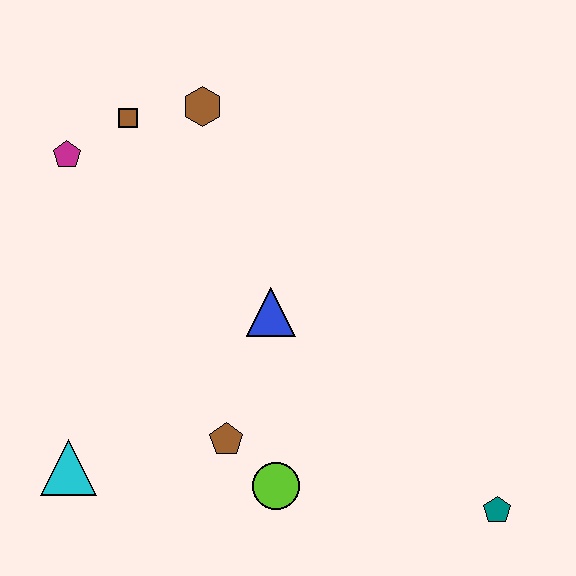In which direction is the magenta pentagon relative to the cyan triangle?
The magenta pentagon is above the cyan triangle.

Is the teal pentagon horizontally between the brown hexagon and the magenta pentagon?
No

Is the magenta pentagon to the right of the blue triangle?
No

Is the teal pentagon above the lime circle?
No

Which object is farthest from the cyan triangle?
The teal pentagon is farthest from the cyan triangle.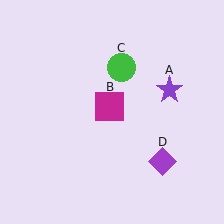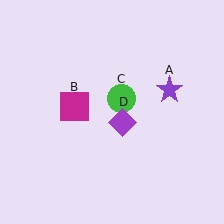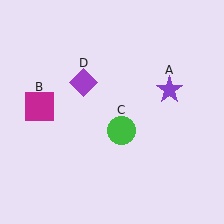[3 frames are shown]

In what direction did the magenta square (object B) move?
The magenta square (object B) moved left.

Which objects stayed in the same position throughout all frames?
Purple star (object A) remained stationary.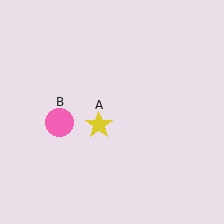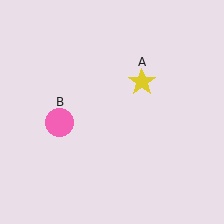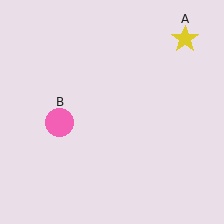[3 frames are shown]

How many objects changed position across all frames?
1 object changed position: yellow star (object A).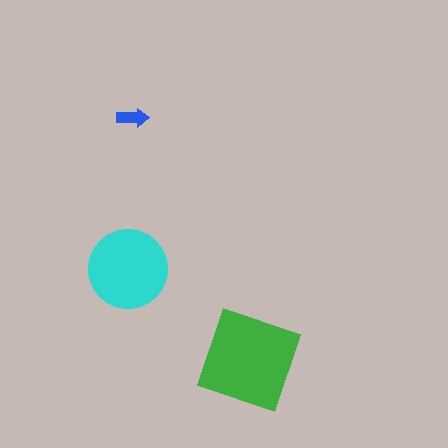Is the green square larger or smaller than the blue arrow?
Larger.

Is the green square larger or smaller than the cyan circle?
Larger.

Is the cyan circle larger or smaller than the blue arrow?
Larger.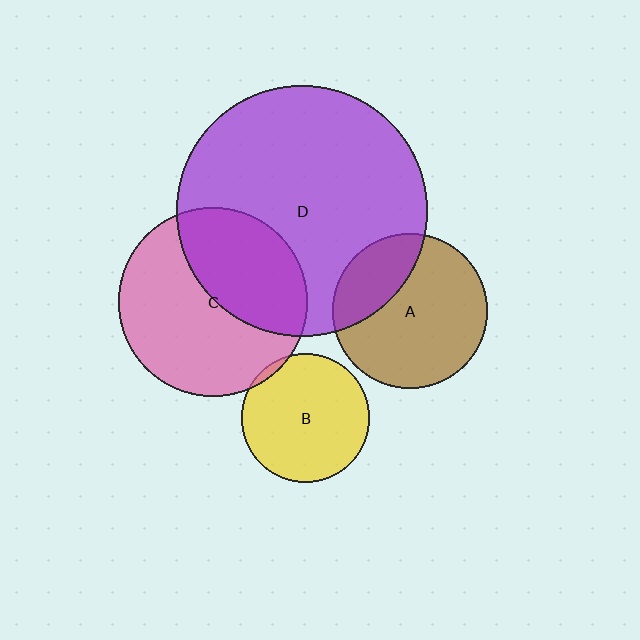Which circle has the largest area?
Circle D (purple).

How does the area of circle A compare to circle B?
Approximately 1.4 times.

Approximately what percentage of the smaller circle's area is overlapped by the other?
Approximately 40%.